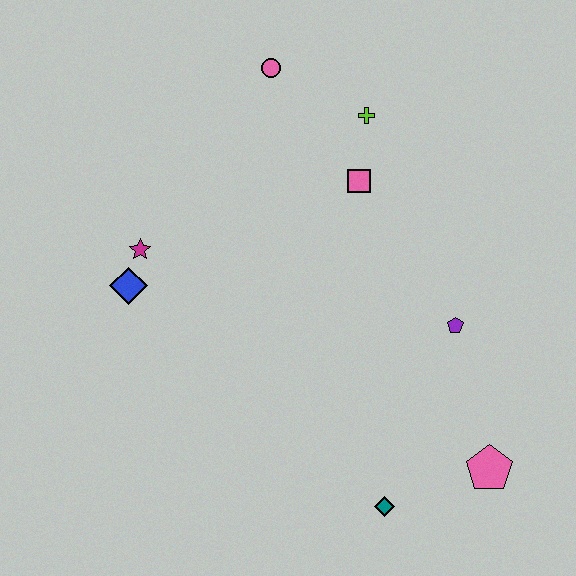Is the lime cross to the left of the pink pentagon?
Yes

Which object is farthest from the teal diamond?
The pink circle is farthest from the teal diamond.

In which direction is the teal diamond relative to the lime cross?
The teal diamond is below the lime cross.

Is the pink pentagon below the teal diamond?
No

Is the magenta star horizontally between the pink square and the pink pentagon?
No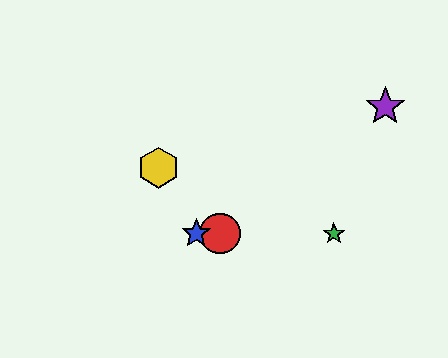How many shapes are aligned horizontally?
3 shapes (the red circle, the blue star, the green star) are aligned horizontally.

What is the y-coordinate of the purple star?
The purple star is at y≈107.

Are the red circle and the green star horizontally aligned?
Yes, both are at y≈233.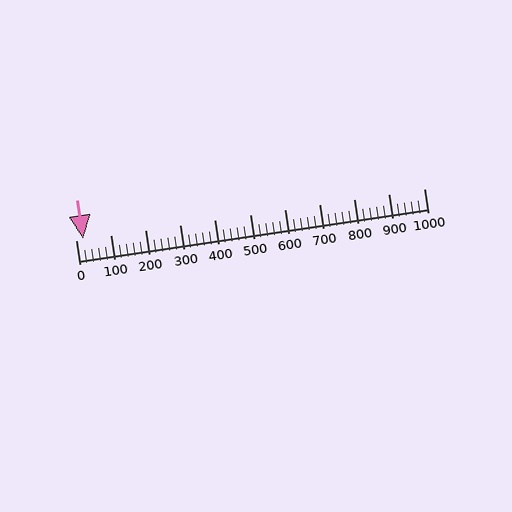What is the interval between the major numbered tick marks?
The major tick marks are spaced 100 units apart.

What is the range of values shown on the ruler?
The ruler shows values from 0 to 1000.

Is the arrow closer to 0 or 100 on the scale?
The arrow is closer to 0.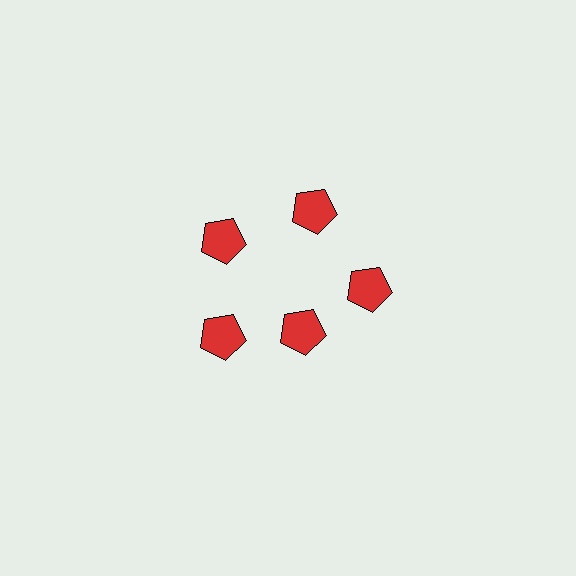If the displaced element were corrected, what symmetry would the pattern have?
It would have 5-fold rotational symmetry — the pattern would map onto itself every 72 degrees.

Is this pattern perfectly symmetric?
No. The 5 red pentagons are arranged in a ring, but one element near the 5 o'clock position is pulled inward toward the center, breaking the 5-fold rotational symmetry.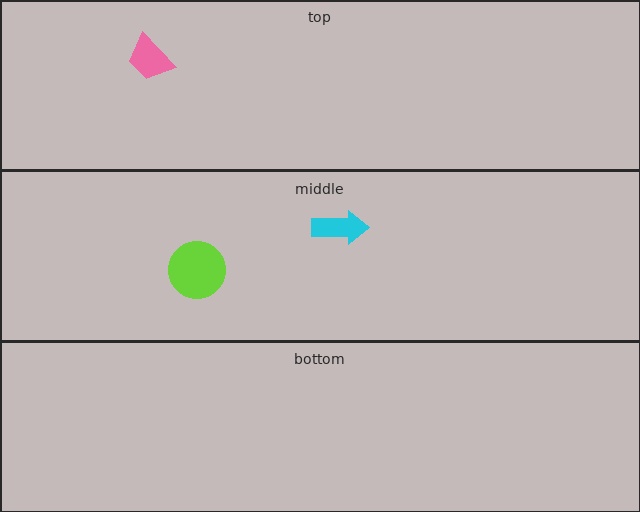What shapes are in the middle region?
The lime circle, the cyan arrow.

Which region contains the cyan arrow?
The middle region.